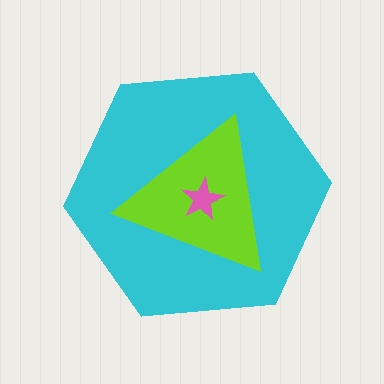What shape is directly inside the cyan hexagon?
The lime triangle.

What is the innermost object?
The pink star.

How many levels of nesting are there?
3.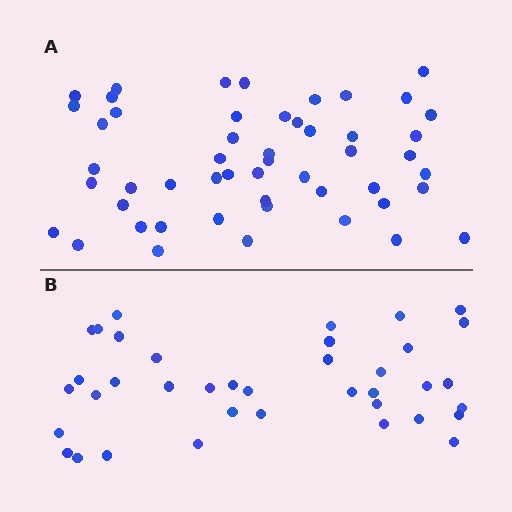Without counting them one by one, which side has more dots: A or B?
Region A (the top region) has more dots.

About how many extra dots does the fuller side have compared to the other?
Region A has approximately 15 more dots than region B.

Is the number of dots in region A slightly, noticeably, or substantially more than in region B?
Region A has noticeably more, but not dramatically so. The ratio is roughly 1.3 to 1.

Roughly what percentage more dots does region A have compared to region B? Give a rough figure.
About 35% more.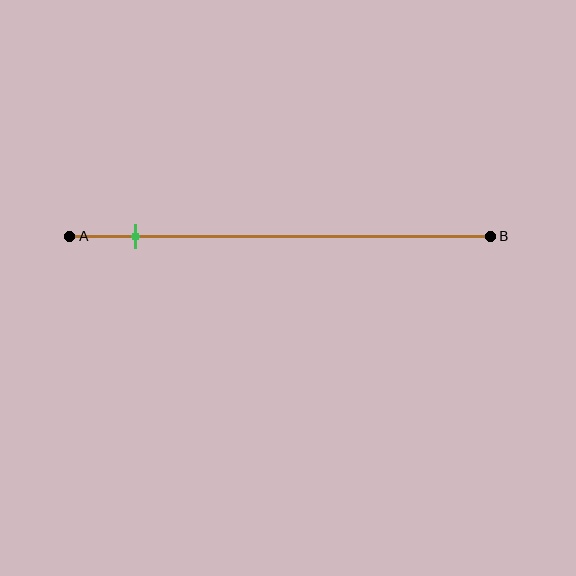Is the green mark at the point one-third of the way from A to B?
No, the mark is at about 15% from A, not at the 33% one-third point.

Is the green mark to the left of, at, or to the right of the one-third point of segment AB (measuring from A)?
The green mark is to the left of the one-third point of segment AB.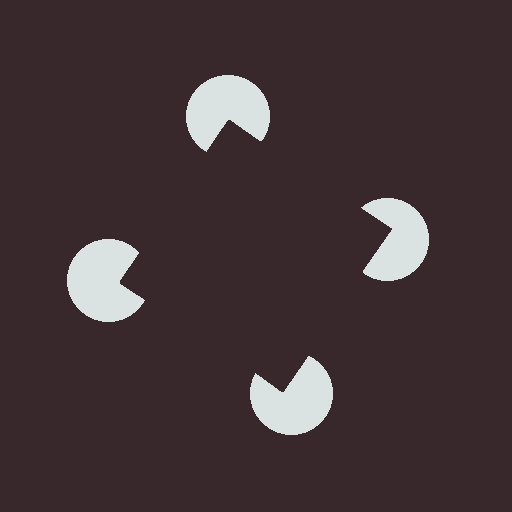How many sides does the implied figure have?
4 sides.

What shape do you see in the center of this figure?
An illusory square — its edges are inferred from the aligned wedge cuts in the pac-man discs, not physically drawn.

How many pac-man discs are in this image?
There are 4 — one at each vertex of the illusory square.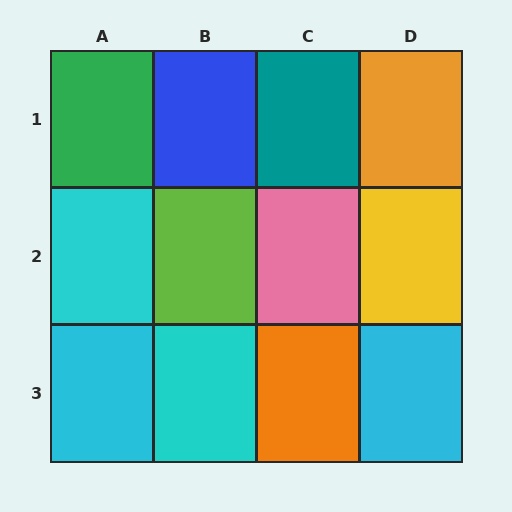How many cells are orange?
2 cells are orange.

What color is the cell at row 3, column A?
Cyan.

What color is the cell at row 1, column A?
Green.